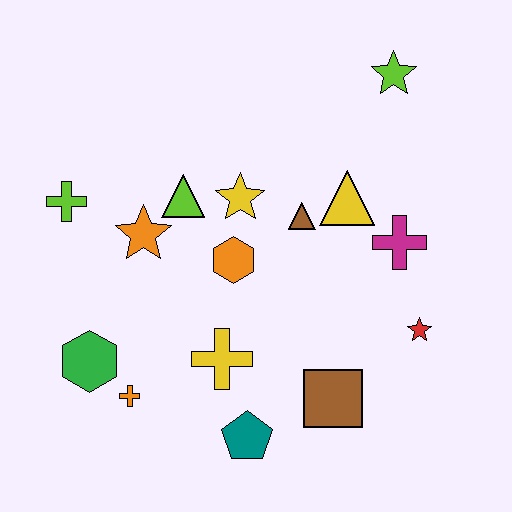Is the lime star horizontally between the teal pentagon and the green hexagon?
No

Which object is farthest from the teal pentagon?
The lime star is farthest from the teal pentagon.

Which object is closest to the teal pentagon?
The yellow cross is closest to the teal pentagon.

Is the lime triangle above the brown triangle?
Yes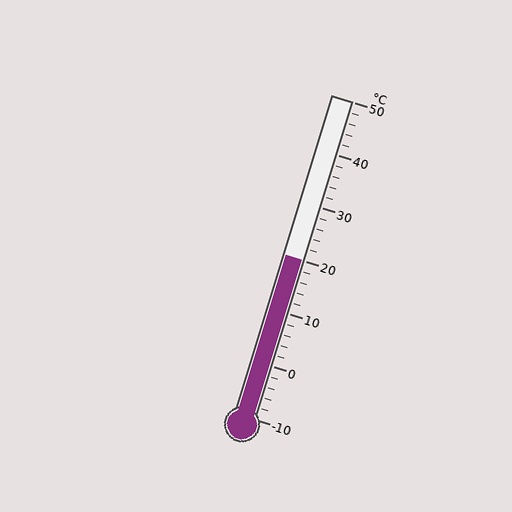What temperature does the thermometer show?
The thermometer shows approximately 20°C.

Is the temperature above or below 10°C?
The temperature is above 10°C.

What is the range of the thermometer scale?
The thermometer scale ranges from -10°C to 50°C.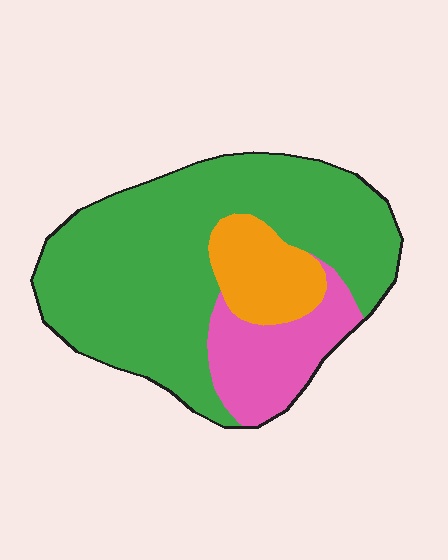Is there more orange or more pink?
Pink.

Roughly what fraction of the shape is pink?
Pink covers about 20% of the shape.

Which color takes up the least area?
Orange, at roughly 15%.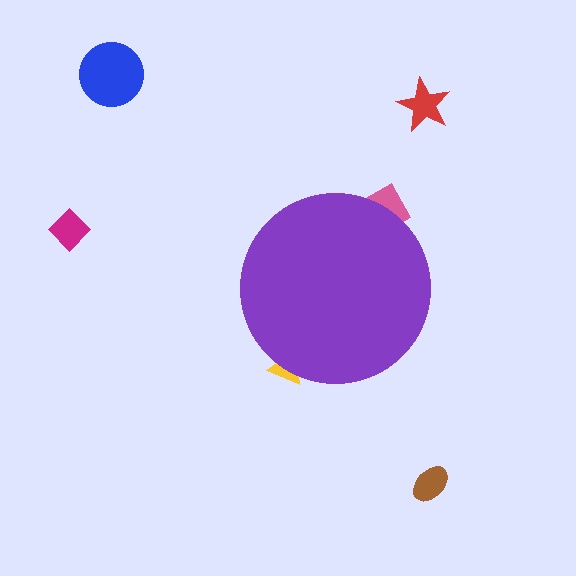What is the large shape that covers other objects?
A purple circle.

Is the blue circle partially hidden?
No, the blue circle is fully visible.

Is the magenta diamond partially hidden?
No, the magenta diamond is fully visible.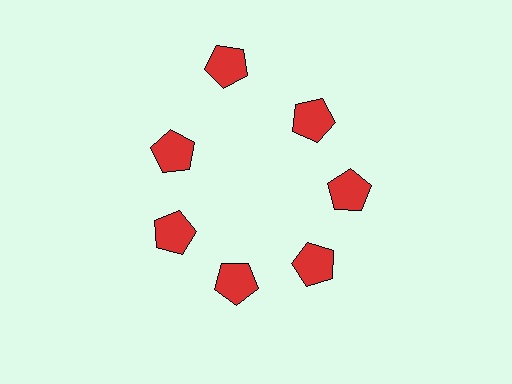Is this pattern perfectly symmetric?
No. The 7 red pentagons are arranged in a ring, but one element near the 12 o'clock position is pushed outward from the center, breaking the 7-fold rotational symmetry.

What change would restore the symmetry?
The symmetry would be restored by moving it inward, back onto the ring so that all 7 pentagons sit at equal angles and equal distance from the center.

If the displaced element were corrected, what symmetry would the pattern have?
It would have 7-fold rotational symmetry — the pattern would map onto itself every 51 degrees.